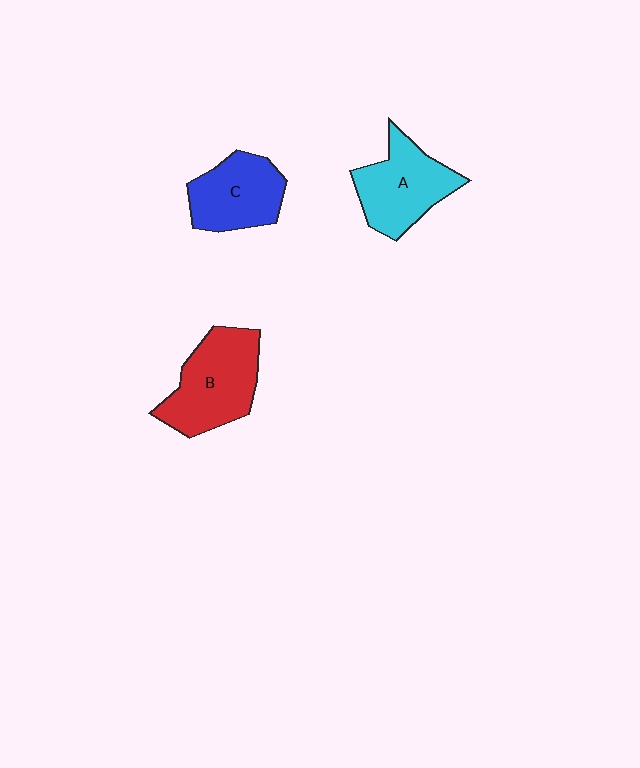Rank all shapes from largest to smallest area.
From largest to smallest: B (red), A (cyan), C (blue).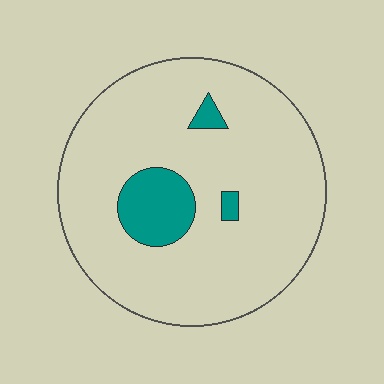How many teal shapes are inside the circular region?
3.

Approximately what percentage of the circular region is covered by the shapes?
Approximately 10%.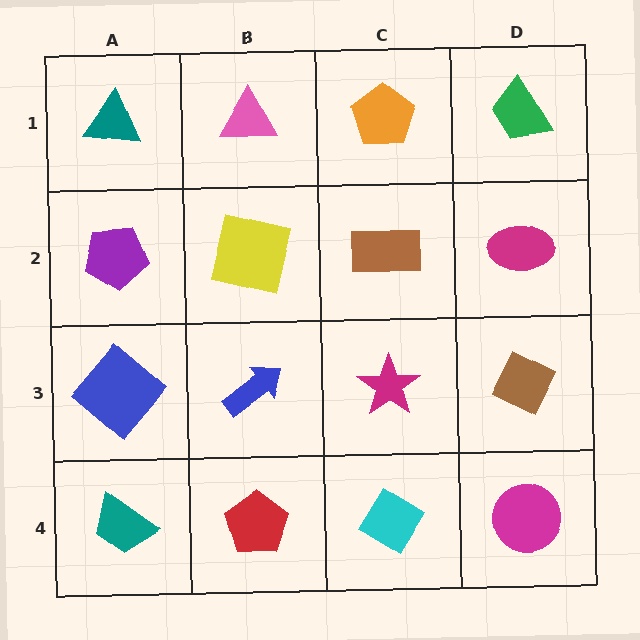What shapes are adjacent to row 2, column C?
An orange pentagon (row 1, column C), a magenta star (row 3, column C), a yellow square (row 2, column B), a magenta ellipse (row 2, column D).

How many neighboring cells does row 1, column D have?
2.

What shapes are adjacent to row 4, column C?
A magenta star (row 3, column C), a red pentagon (row 4, column B), a magenta circle (row 4, column D).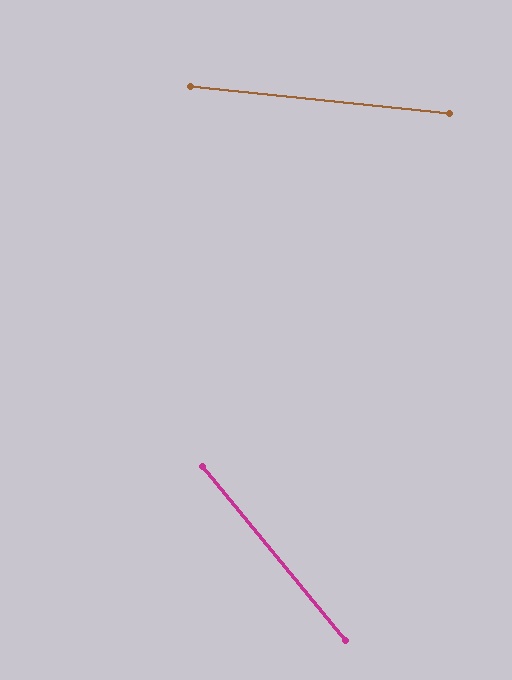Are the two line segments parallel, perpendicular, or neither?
Neither parallel nor perpendicular — they differ by about 45°.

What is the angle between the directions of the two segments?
Approximately 45 degrees.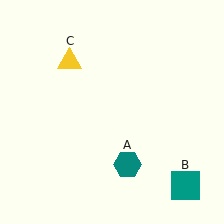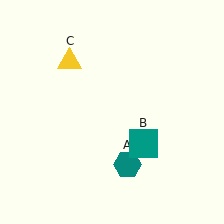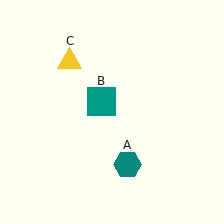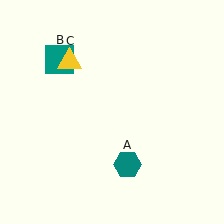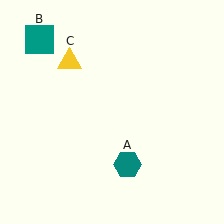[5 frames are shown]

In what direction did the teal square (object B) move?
The teal square (object B) moved up and to the left.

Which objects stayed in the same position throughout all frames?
Teal hexagon (object A) and yellow triangle (object C) remained stationary.